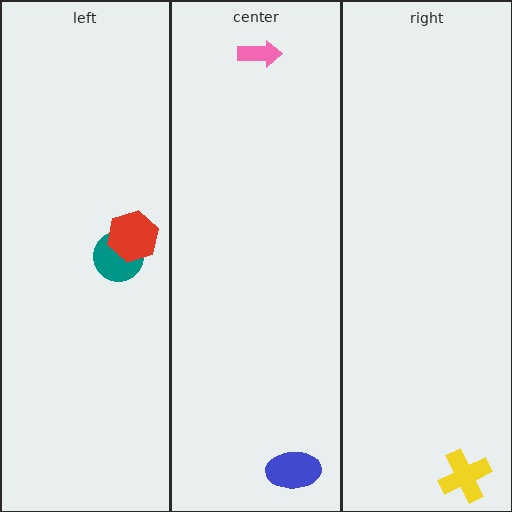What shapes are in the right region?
The yellow cross.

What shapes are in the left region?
The teal circle, the red hexagon.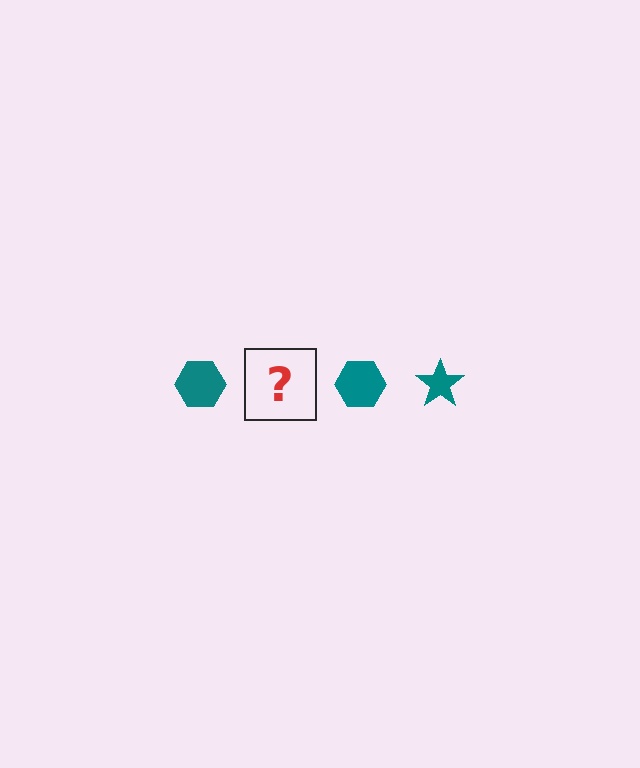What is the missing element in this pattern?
The missing element is a teal star.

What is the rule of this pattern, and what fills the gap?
The rule is that the pattern cycles through hexagon, star shapes in teal. The gap should be filled with a teal star.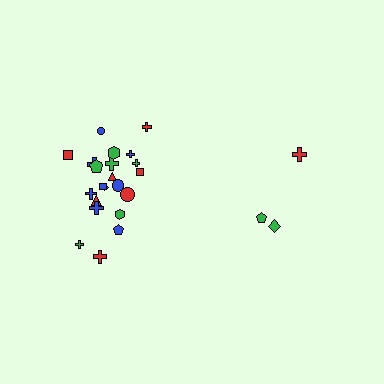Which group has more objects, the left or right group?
The left group.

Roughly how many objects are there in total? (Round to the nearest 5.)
Roughly 25 objects in total.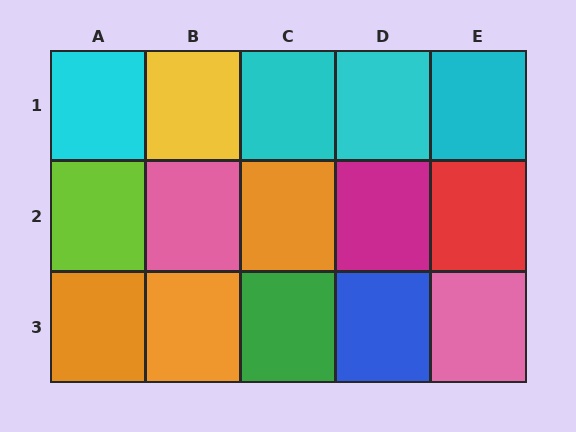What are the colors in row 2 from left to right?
Lime, pink, orange, magenta, red.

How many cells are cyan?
4 cells are cyan.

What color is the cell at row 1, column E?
Cyan.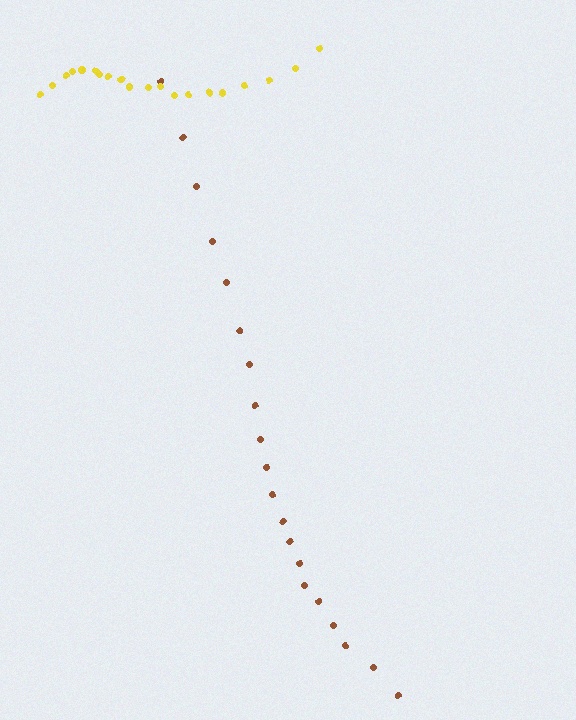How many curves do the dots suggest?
There are 2 distinct paths.